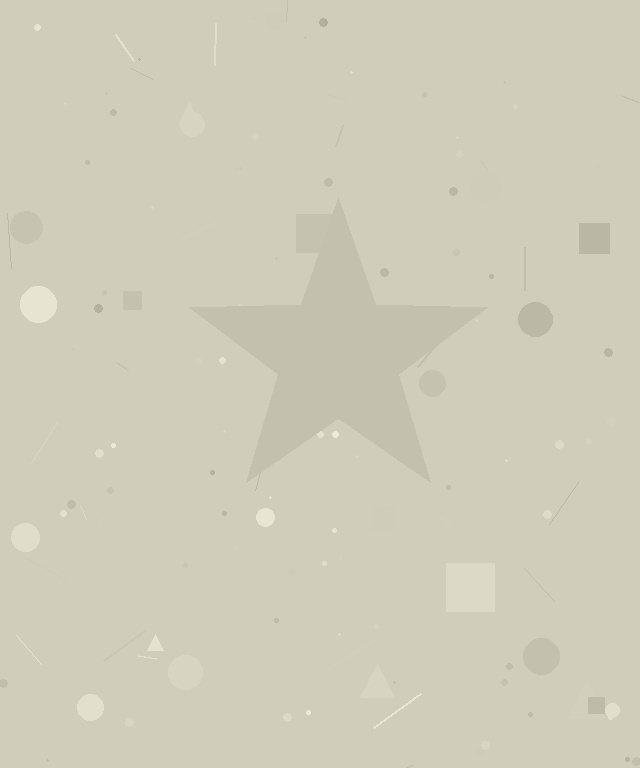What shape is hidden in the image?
A star is hidden in the image.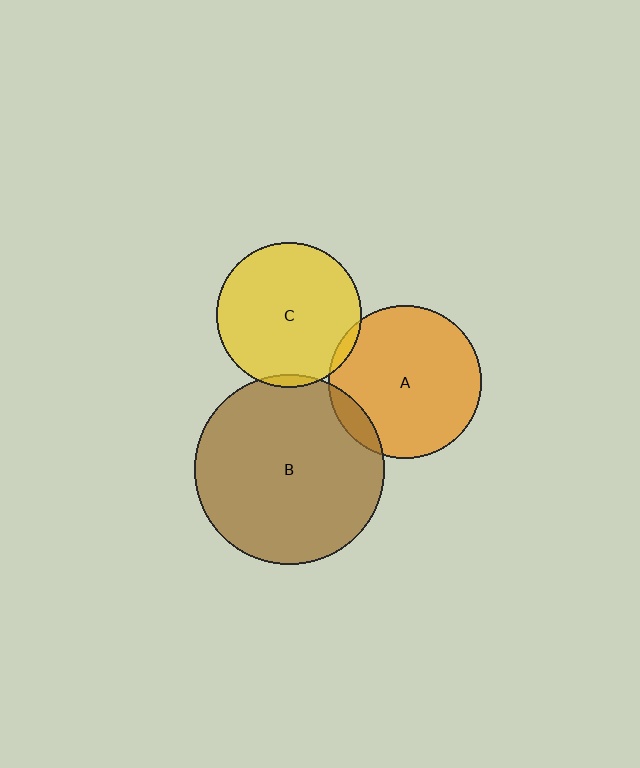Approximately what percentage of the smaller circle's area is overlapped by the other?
Approximately 10%.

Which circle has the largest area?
Circle B (brown).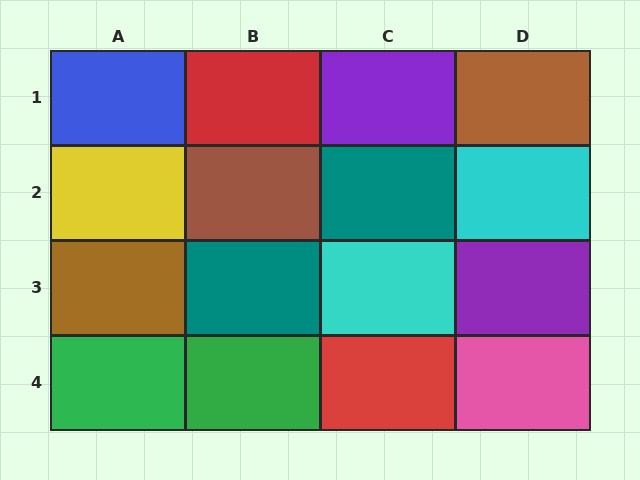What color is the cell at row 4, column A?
Green.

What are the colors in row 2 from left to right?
Yellow, brown, teal, cyan.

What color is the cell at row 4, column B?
Green.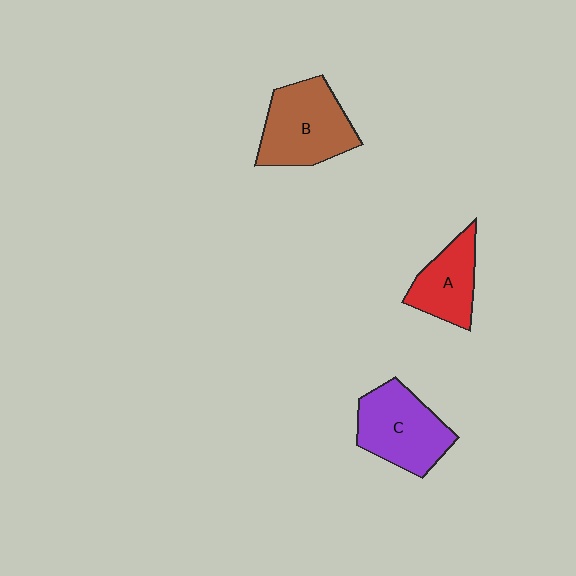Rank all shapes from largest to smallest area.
From largest to smallest: B (brown), C (purple), A (red).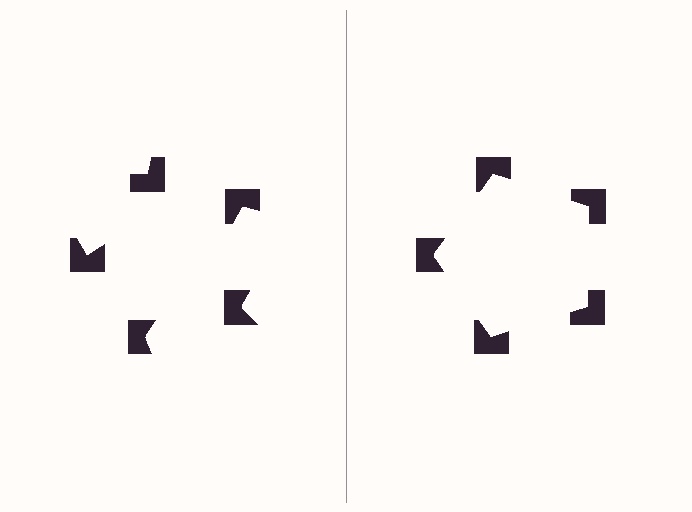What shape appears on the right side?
An illusory pentagon.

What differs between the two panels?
The notched squares are positioned identically on both sides; only the wedge orientations differ. On the right they align to a pentagon; on the left they are misaligned.